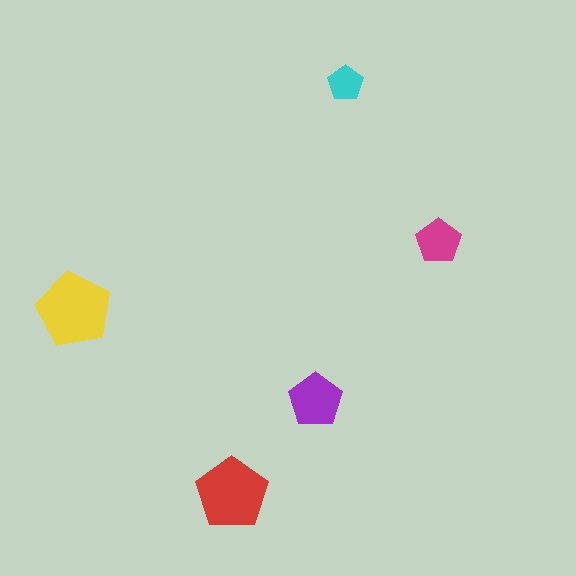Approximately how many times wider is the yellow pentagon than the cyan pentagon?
About 2 times wider.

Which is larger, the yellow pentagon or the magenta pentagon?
The yellow one.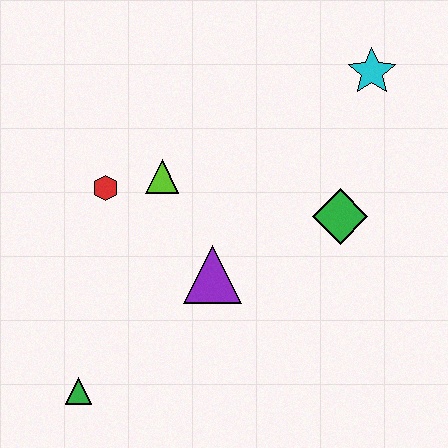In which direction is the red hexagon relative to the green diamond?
The red hexagon is to the left of the green diamond.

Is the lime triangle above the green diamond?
Yes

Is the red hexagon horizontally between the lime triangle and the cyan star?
No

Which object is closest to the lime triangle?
The red hexagon is closest to the lime triangle.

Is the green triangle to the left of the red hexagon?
Yes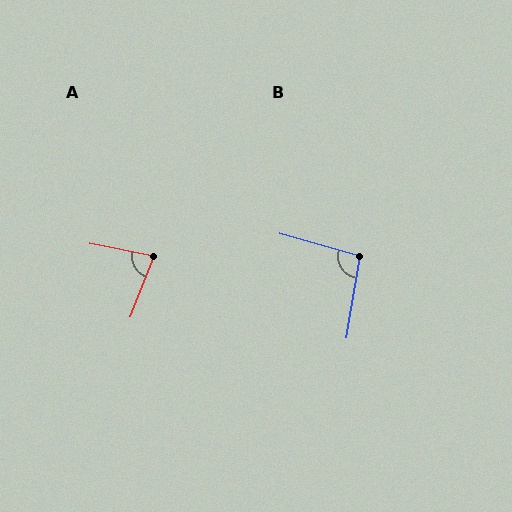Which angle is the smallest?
A, at approximately 79 degrees.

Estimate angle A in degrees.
Approximately 79 degrees.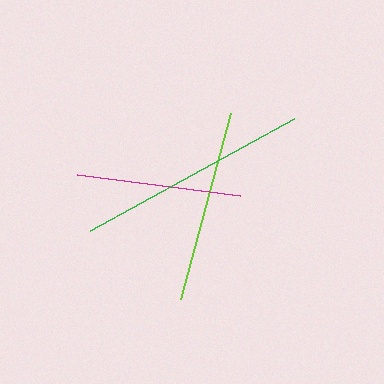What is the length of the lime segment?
The lime segment is approximately 193 pixels long.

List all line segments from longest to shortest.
From longest to shortest: green, lime, magenta.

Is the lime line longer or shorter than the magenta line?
The lime line is longer than the magenta line.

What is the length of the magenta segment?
The magenta segment is approximately 165 pixels long.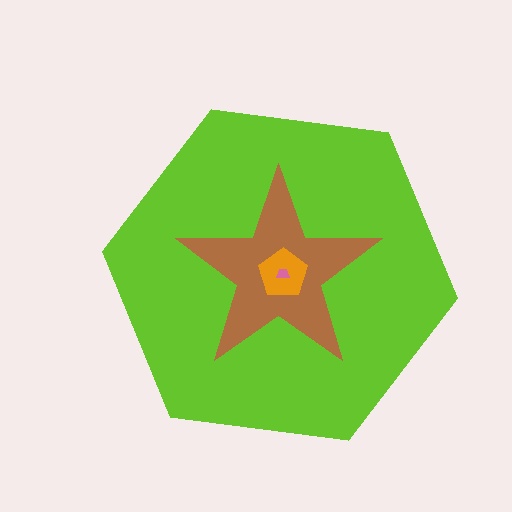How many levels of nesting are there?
4.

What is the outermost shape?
The lime hexagon.